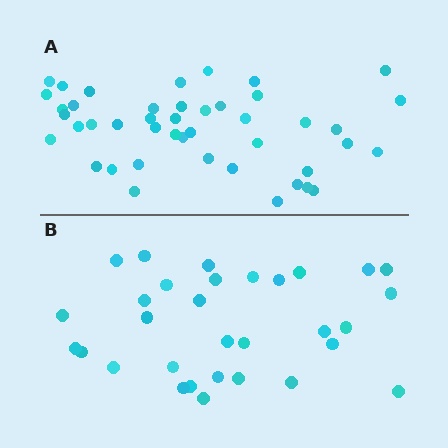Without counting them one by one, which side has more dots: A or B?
Region A (the top region) has more dots.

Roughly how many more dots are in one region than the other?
Region A has approximately 15 more dots than region B.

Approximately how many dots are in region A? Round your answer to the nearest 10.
About 40 dots. (The exact count is 44, which rounds to 40.)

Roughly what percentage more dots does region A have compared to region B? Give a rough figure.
About 40% more.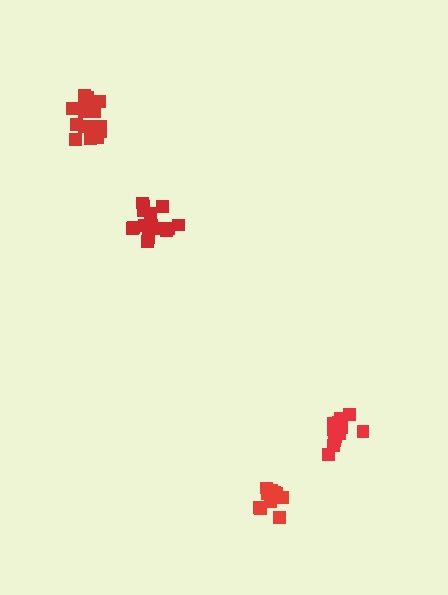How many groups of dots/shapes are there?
There are 4 groups.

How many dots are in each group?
Group 1: 14 dots, Group 2: 17 dots, Group 3: 11 dots, Group 4: 15 dots (57 total).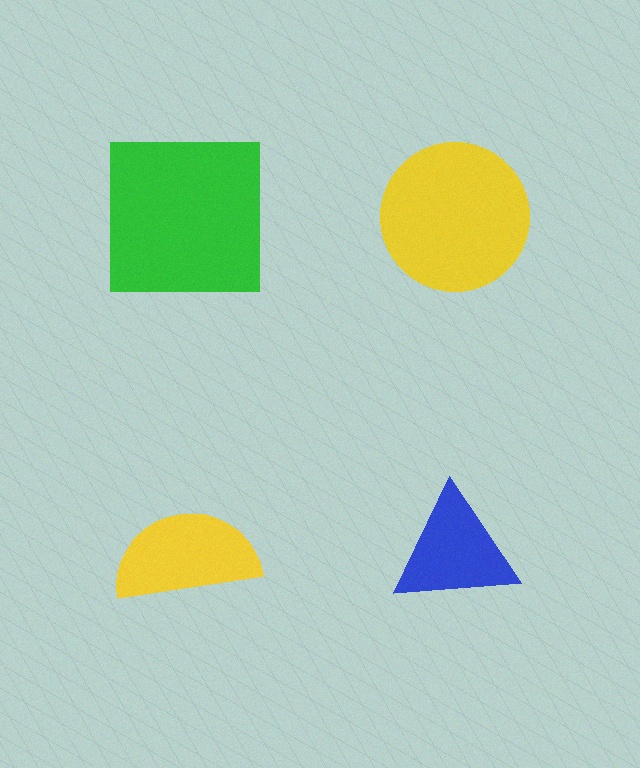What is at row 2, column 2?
A blue triangle.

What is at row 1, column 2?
A yellow circle.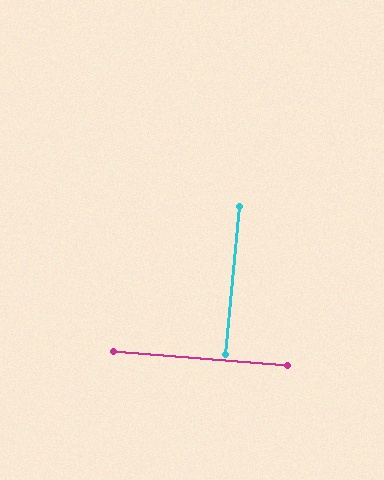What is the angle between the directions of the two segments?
Approximately 89 degrees.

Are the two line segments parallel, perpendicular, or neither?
Perpendicular — they meet at approximately 89°.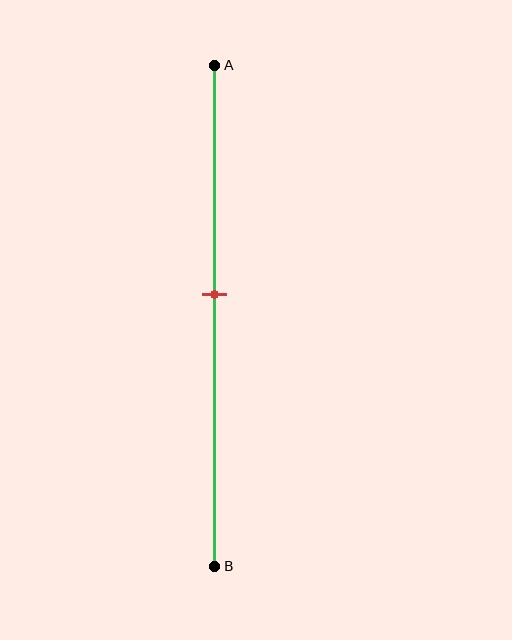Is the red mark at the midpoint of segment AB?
No, the mark is at about 45% from A, not at the 50% midpoint.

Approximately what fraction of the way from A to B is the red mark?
The red mark is approximately 45% of the way from A to B.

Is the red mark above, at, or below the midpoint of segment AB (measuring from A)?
The red mark is above the midpoint of segment AB.